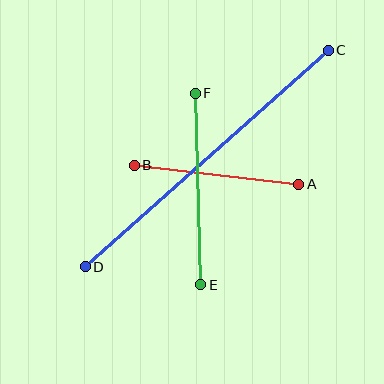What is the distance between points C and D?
The distance is approximately 326 pixels.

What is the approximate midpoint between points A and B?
The midpoint is at approximately (216, 175) pixels.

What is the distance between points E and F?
The distance is approximately 191 pixels.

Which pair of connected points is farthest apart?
Points C and D are farthest apart.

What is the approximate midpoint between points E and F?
The midpoint is at approximately (198, 189) pixels.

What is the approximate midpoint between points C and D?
The midpoint is at approximately (207, 158) pixels.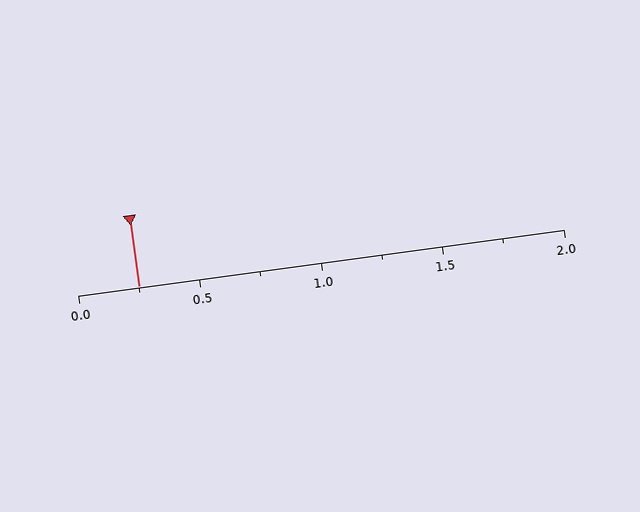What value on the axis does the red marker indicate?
The marker indicates approximately 0.25.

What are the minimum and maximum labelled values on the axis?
The axis runs from 0.0 to 2.0.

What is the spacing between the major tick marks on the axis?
The major ticks are spaced 0.5 apart.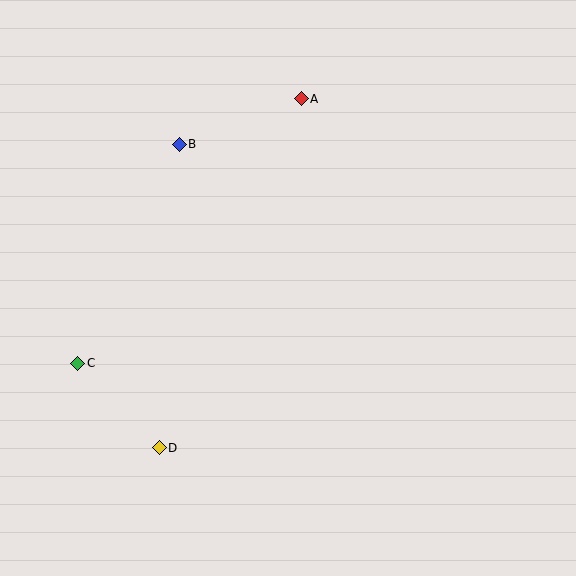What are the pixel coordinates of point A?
Point A is at (301, 99).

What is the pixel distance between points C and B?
The distance between C and B is 241 pixels.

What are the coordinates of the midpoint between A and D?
The midpoint between A and D is at (230, 273).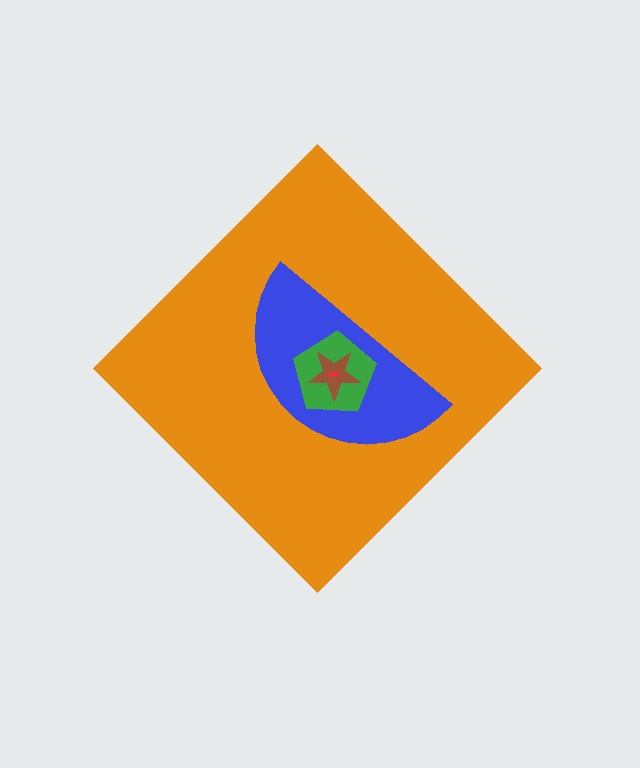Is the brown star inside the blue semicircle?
Yes.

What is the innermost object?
The red arrow.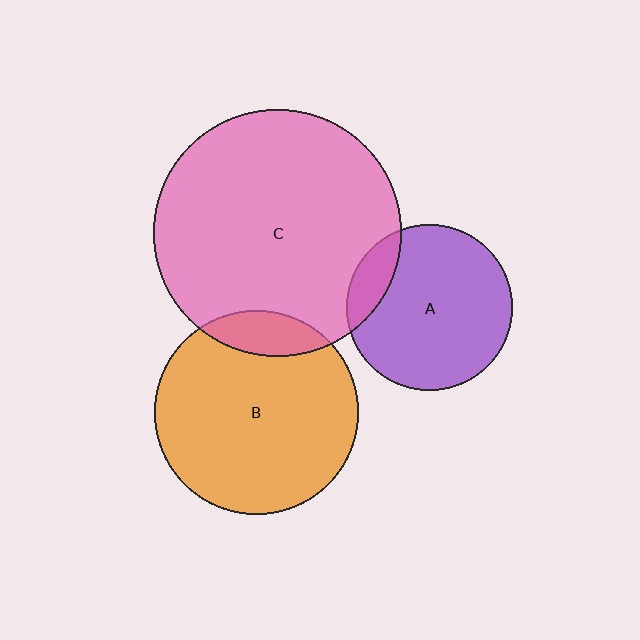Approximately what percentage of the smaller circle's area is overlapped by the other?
Approximately 15%.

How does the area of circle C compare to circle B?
Approximately 1.5 times.